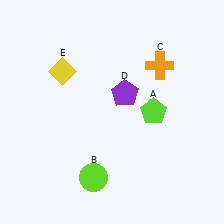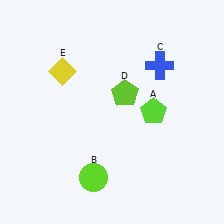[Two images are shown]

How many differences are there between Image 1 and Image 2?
There are 2 differences between the two images.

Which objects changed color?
C changed from orange to blue. D changed from purple to lime.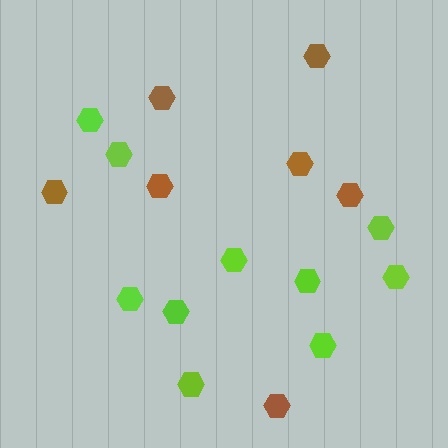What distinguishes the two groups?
There are 2 groups: one group of lime hexagons (10) and one group of brown hexagons (7).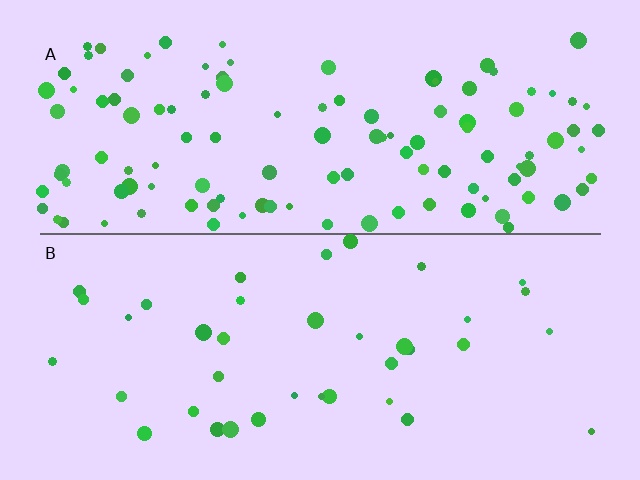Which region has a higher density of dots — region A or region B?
A (the top).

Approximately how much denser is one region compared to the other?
Approximately 3.0× — region A over region B.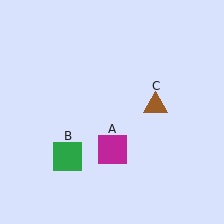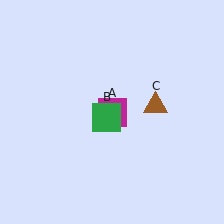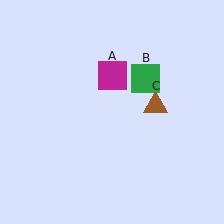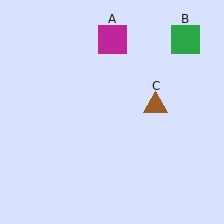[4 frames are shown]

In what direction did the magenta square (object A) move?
The magenta square (object A) moved up.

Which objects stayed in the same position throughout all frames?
Brown triangle (object C) remained stationary.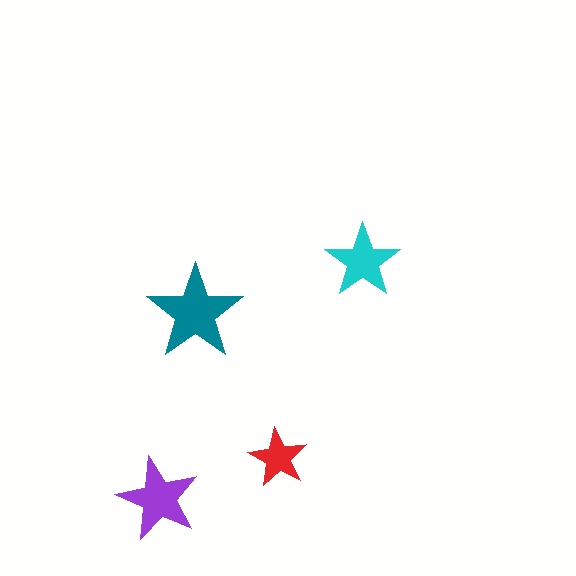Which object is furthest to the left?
The purple star is leftmost.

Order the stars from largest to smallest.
the teal one, the purple one, the cyan one, the red one.